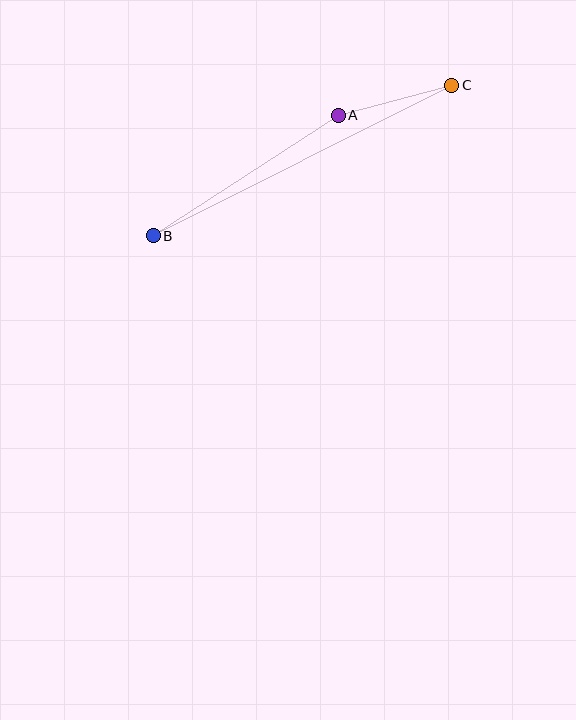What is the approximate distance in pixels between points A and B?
The distance between A and B is approximately 221 pixels.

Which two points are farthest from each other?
Points B and C are farthest from each other.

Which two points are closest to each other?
Points A and C are closest to each other.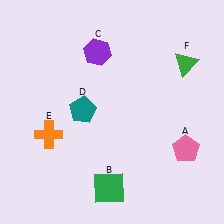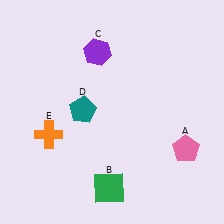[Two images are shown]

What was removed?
The green triangle (F) was removed in Image 2.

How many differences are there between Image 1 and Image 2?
There is 1 difference between the two images.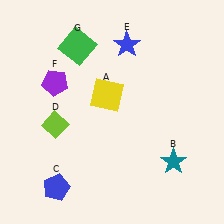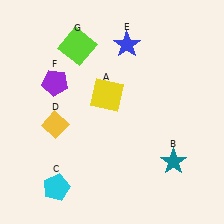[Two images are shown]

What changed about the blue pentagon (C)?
In Image 1, C is blue. In Image 2, it changed to cyan.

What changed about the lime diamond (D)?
In Image 1, D is lime. In Image 2, it changed to yellow.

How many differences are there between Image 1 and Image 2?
There are 3 differences between the two images.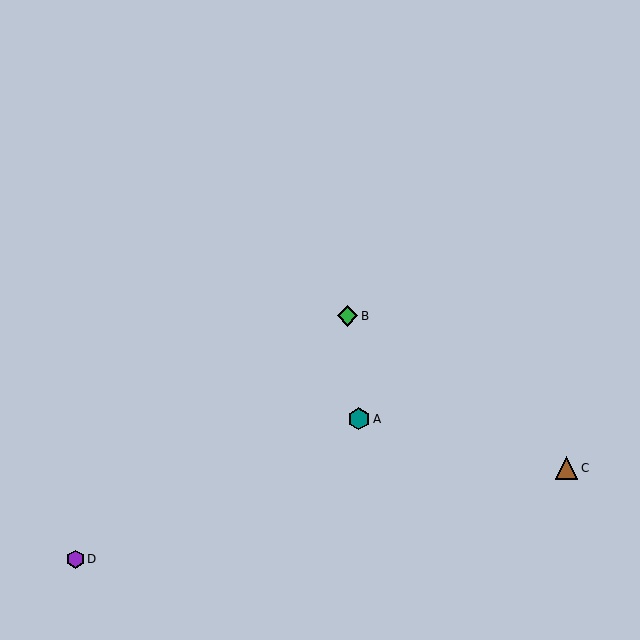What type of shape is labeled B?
Shape B is a green diamond.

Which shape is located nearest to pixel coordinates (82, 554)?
The purple hexagon (labeled D) at (75, 559) is nearest to that location.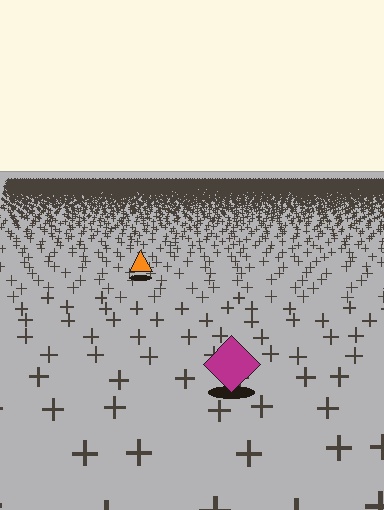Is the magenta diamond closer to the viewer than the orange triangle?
Yes. The magenta diamond is closer — you can tell from the texture gradient: the ground texture is coarser near it.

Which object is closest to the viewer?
The magenta diamond is closest. The texture marks near it are larger and more spread out.